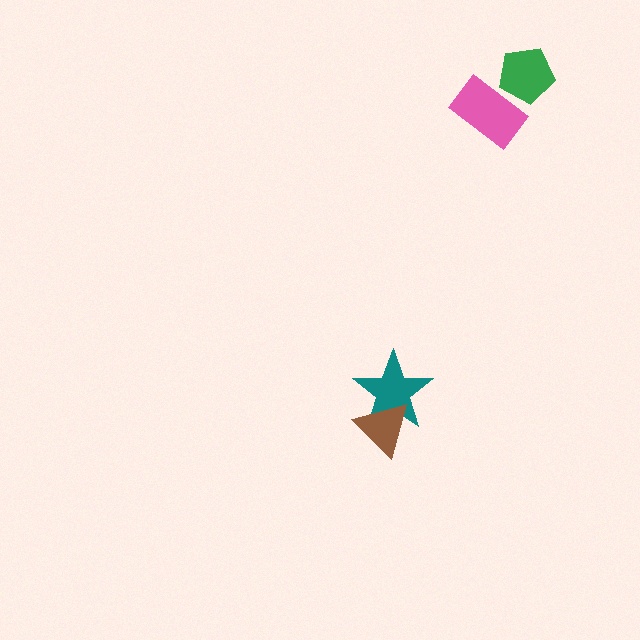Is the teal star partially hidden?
Yes, it is partially covered by another shape.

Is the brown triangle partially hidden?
No, no other shape covers it.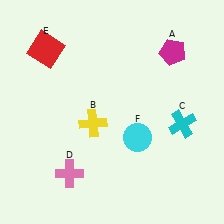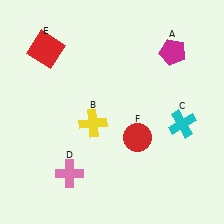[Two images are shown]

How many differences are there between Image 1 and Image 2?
There is 1 difference between the two images.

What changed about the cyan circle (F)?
In Image 1, F is cyan. In Image 2, it changed to red.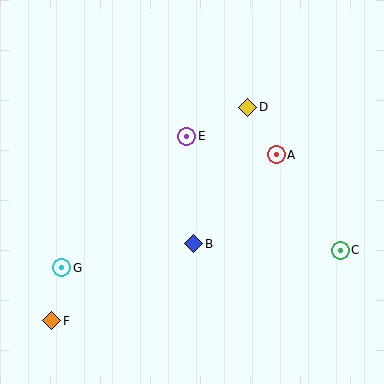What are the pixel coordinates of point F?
Point F is at (52, 321).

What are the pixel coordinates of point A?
Point A is at (276, 155).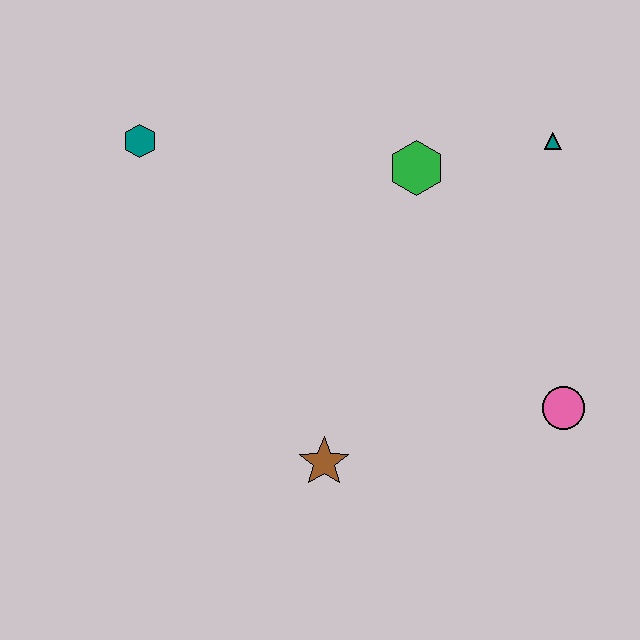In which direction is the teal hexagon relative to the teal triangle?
The teal hexagon is to the left of the teal triangle.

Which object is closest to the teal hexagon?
The green hexagon is closest to the teal hexagon.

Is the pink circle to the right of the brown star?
Yes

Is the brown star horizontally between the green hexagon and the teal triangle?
No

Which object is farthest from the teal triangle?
The teal hexagon is farthest from the teal triangle.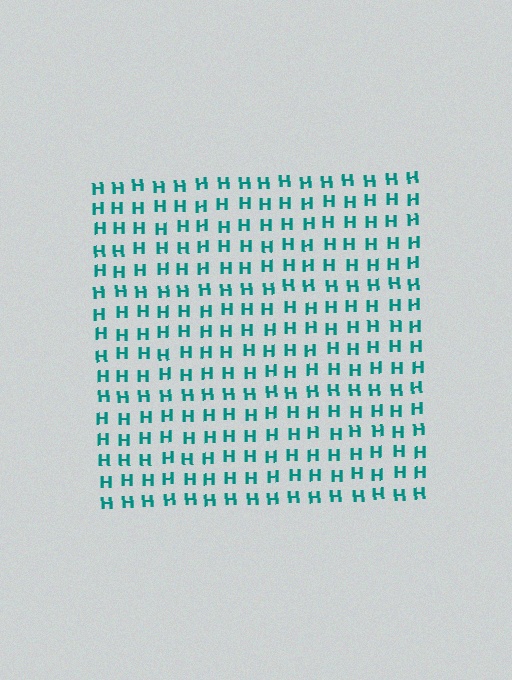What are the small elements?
The small elements are letter H's.